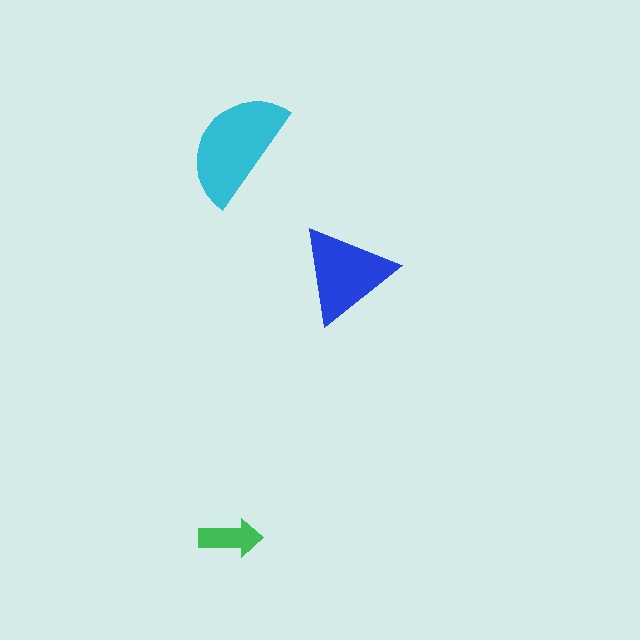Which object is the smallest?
The green arrow.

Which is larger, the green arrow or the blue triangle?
The blue triangle.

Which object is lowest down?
The green arrow is bottommost.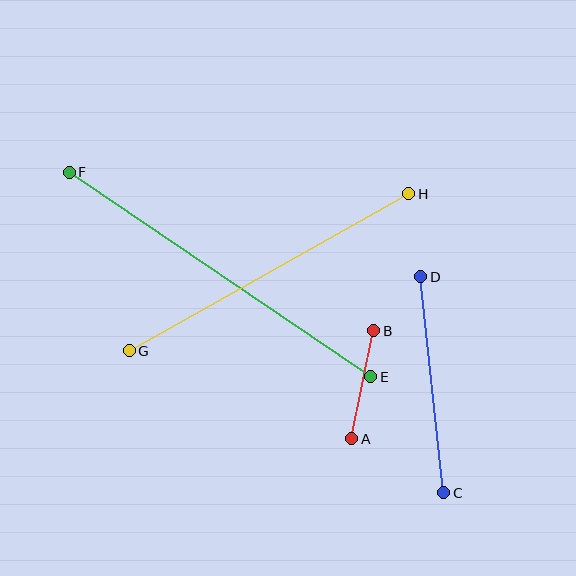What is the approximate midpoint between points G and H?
The midpoint is at approximately (269, 272) pixels.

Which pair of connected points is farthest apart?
Points E and F are farthest apart.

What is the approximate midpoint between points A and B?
The midpoint is at approximately (363, 385) pixels.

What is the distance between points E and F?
The distance is approximately 364 pixels.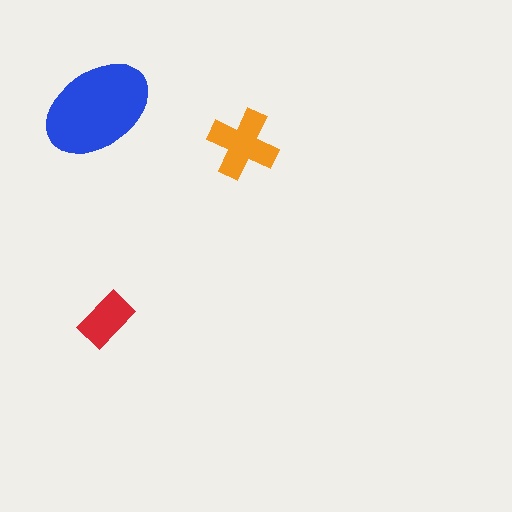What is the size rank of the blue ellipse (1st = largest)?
1st.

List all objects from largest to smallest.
The blue ellipse, the orange cross, the red rectangle.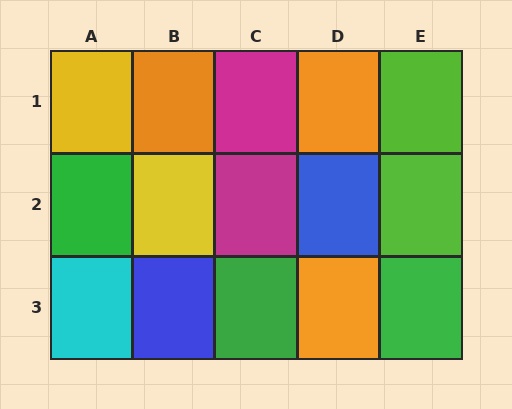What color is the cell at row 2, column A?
Green.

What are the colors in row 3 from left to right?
Cyan, blue, green, orange, green.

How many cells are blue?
2 cells are blue.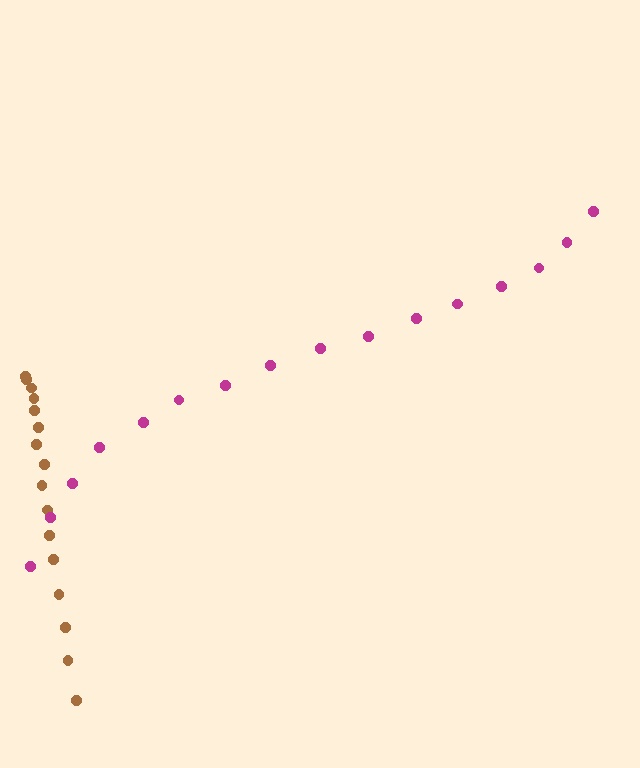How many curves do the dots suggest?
There are 2 distinct paths.